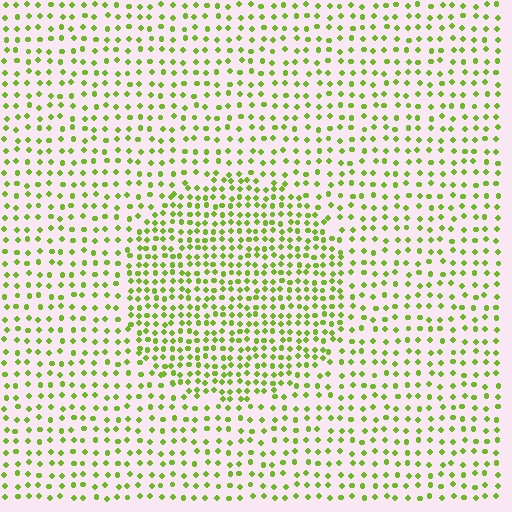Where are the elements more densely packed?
The elements are more densely packed inside the circle boundary.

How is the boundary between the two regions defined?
The boundary is defined by a change in element density (approximately 1.8x ratio). All elements are the same color, size, and shape.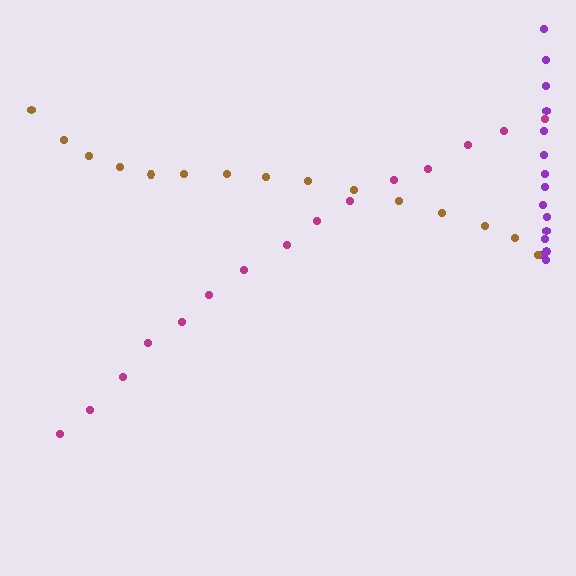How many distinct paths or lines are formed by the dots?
There are 3 distinct paths.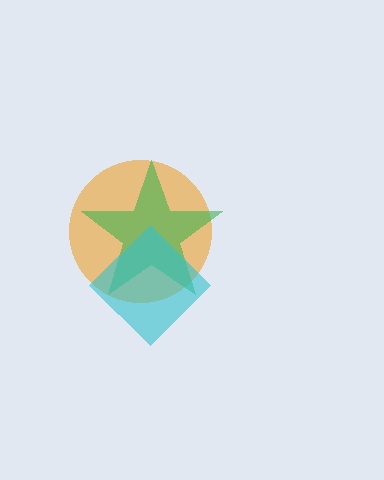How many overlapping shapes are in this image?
There are 3 overlapping shapes in the image.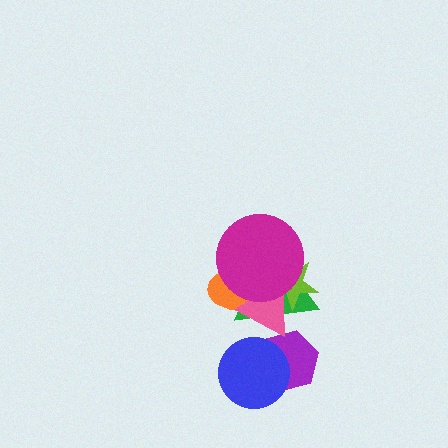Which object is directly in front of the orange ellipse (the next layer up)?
The lime star is directly in front of the orange ellipse.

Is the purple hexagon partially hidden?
Yes, it is partially covered by another shape.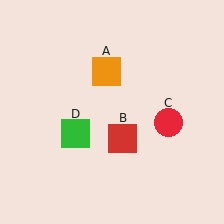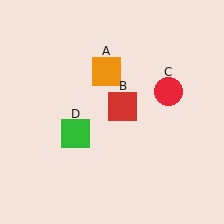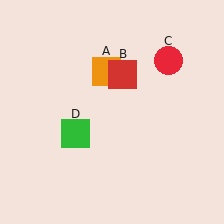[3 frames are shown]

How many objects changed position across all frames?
2 objects changed position: red square (object B), red circle (object C).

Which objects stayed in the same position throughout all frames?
Orange square (object A) and green square (object D) remained stationary.